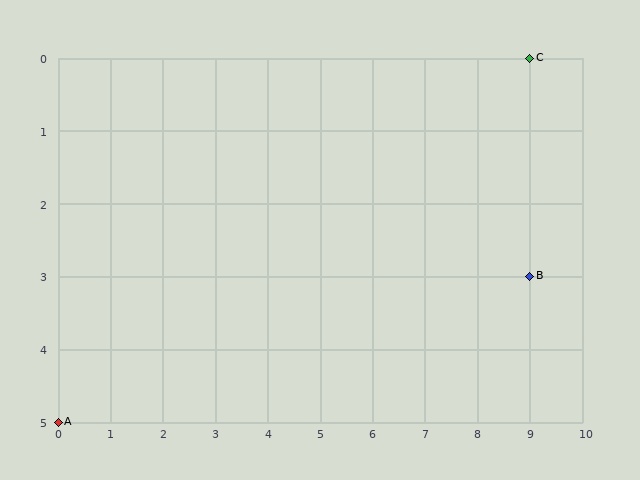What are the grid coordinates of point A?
Point A is at grid coordinates (0, 5).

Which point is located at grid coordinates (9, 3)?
Point B is at (9, 3).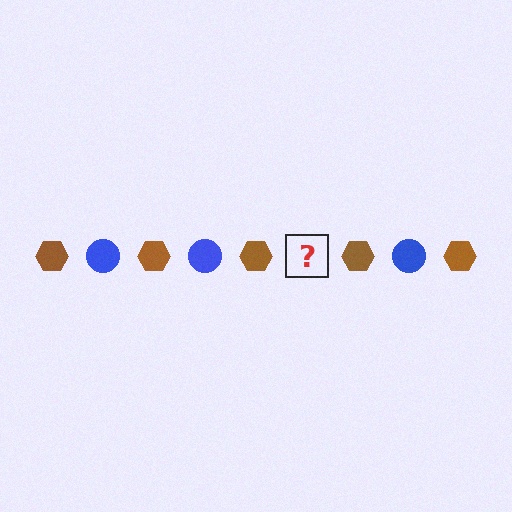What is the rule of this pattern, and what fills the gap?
The rule is that the pattern alternates between brown hexagon and blue circle. The gap should be filled with a blue circle.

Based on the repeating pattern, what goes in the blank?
The blank should be a blue circle.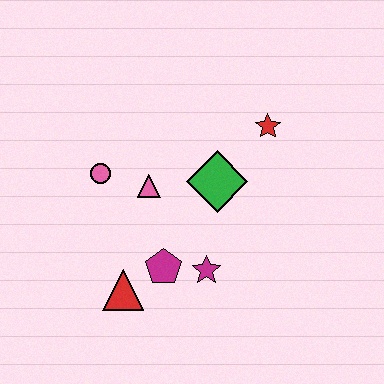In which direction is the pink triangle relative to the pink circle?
The pink triangle is to the right of the pink circle.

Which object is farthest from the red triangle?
The red star is farthest from the red triangle.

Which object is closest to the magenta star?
The magenta pentagon is closest to the magenta star.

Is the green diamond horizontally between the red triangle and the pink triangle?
No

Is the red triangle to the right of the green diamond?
No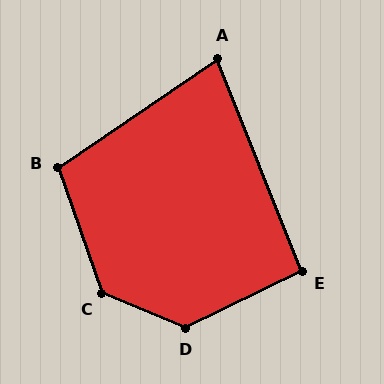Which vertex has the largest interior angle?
D, at approximately 132 degrees.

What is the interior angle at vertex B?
Approximately 105 degrees (obtuse).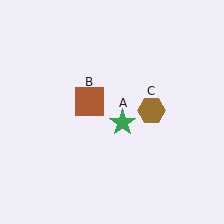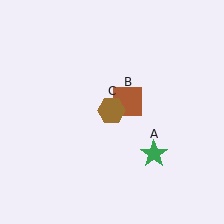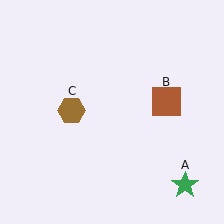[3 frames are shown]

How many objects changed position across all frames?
3 objects changed position: green star (object A), brown square (object B), brown hexagon (object C).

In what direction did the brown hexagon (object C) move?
The brown hexagon (object C) moved left.